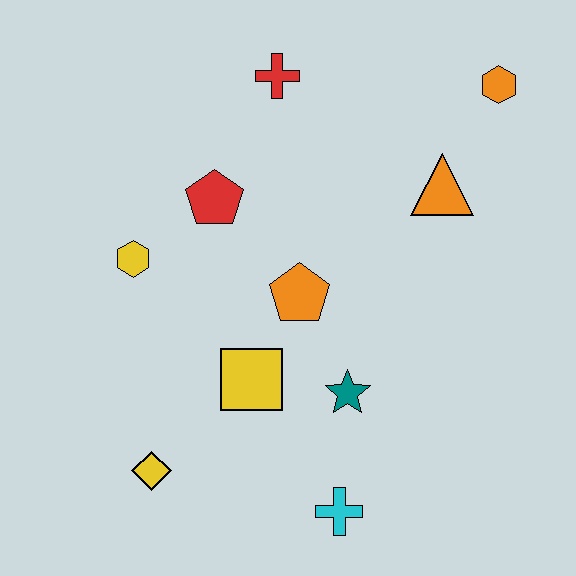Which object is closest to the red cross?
The red pentagon is closest to the red cross.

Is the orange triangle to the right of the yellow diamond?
Yes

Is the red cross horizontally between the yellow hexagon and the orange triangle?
Yes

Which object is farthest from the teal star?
The orange hexagon is farthest from the teal star.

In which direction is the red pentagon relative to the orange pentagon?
The red pentagon is above the orange pentagon.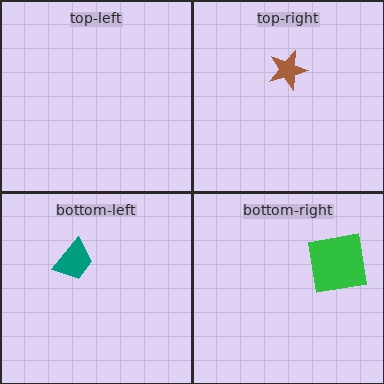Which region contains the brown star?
The top-right region.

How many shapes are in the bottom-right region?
1.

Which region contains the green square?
The bottom-right region.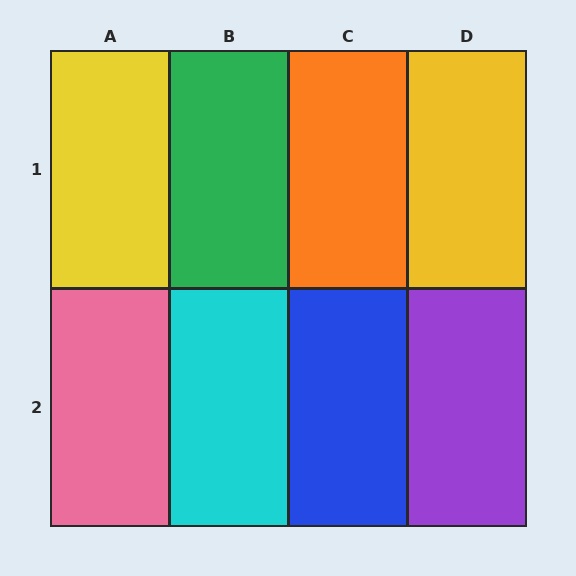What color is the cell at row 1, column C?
Orange.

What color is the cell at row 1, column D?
Yellow.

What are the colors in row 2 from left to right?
Pink, cyan, blue, purple.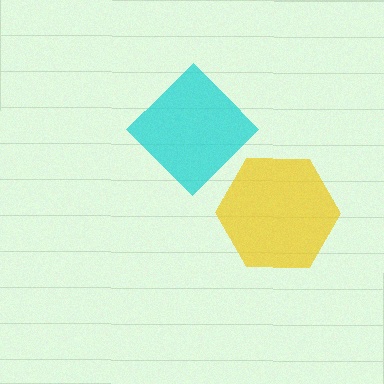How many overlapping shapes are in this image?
There are 2 overlapping shapes in the image.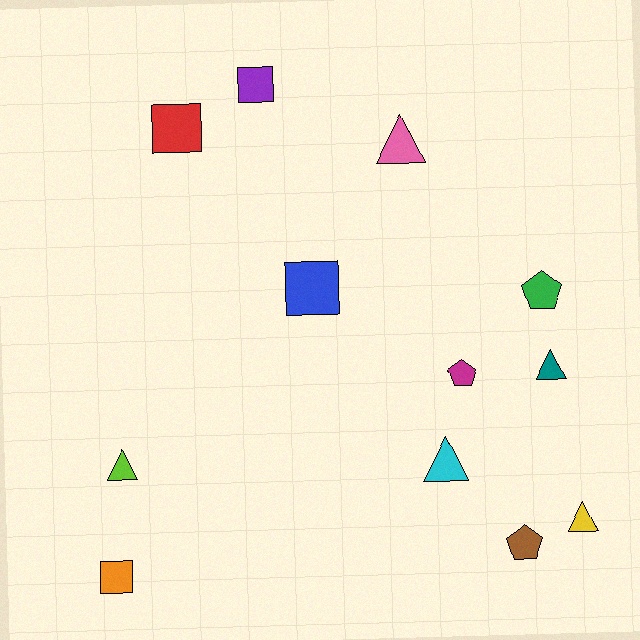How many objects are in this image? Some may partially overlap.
There are 12 objects.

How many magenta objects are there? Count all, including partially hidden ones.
There is 1 magenta object.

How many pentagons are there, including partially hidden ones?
There are 3 pentagons.